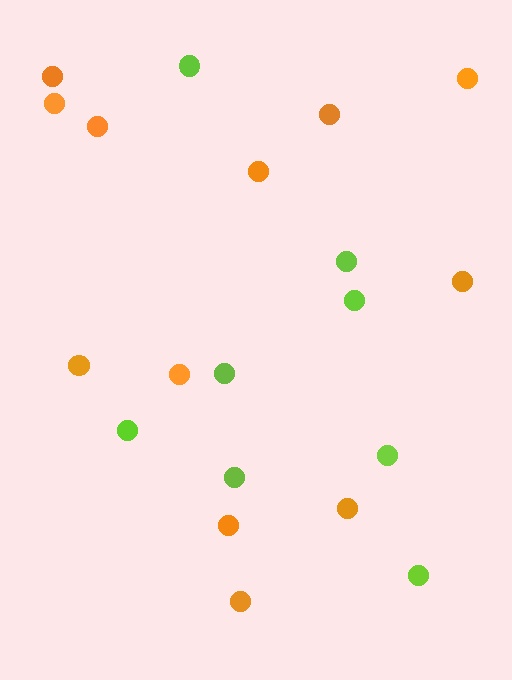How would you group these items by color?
There are 2 groups: one group of orange circles (12) and one group of lime circles (8).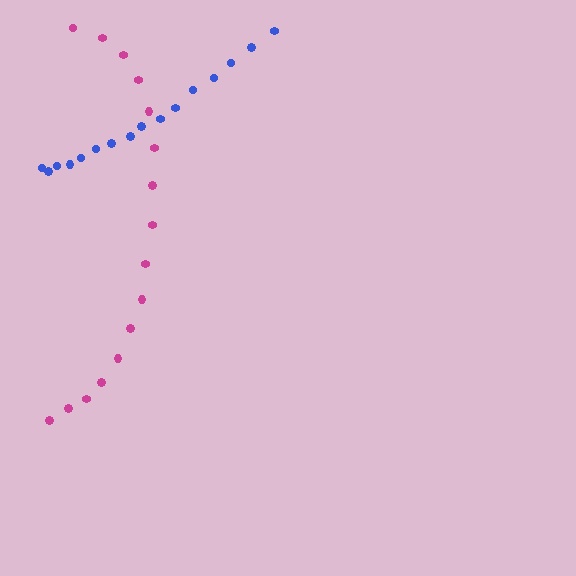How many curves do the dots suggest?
There are 2 distinct paths.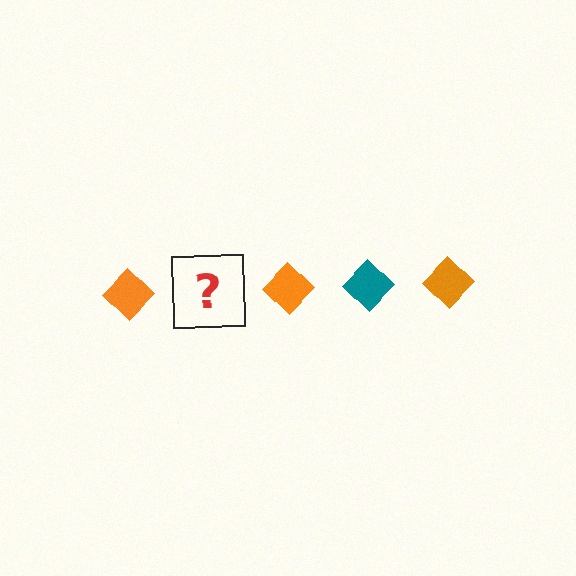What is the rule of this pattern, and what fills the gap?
The rule is that the pattern cycles through orange, teal diamonds. The gap should be filled with a teal diamond.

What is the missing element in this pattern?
The missing element is a teal diamond.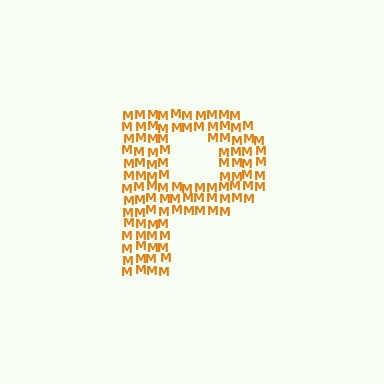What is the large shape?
The large shape is the letter P.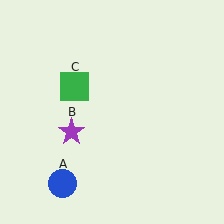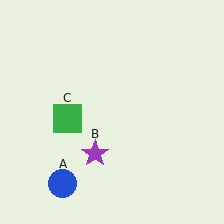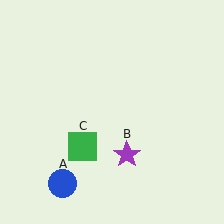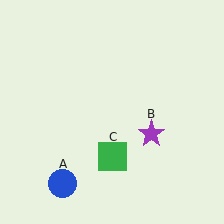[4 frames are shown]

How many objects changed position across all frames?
2 objects changed position: purple star (object B), green square (object C).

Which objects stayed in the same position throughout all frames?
Blue circle (object A) remained stationary.